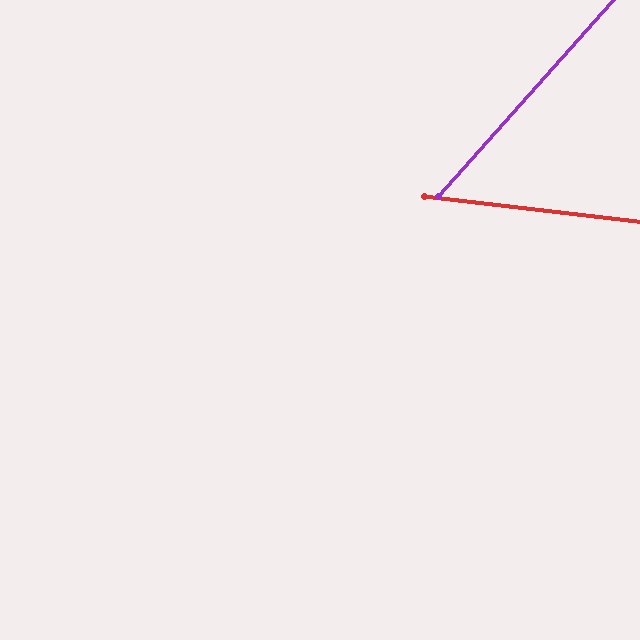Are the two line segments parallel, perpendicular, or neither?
Neither parallel nor perpendicular — they differ by about 55°.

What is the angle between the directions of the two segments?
Approximately 55 degrees.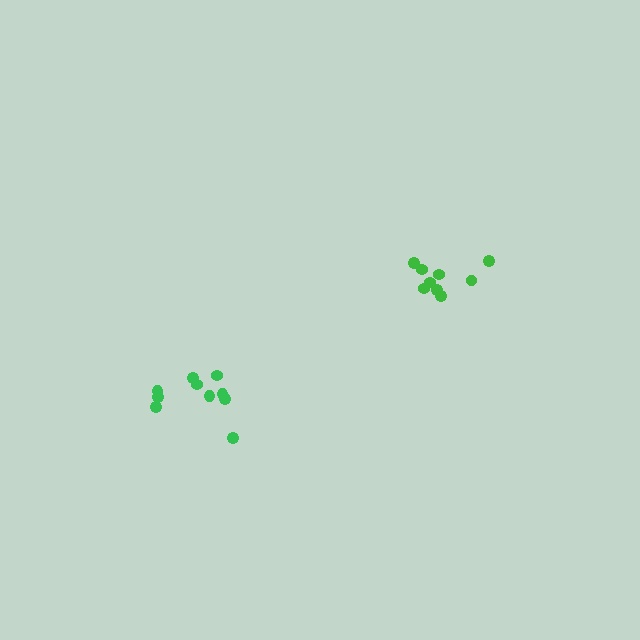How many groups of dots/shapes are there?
There are 2 groups.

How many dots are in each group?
Group 1: 10 dots, Group 2: 9 dots (19 total).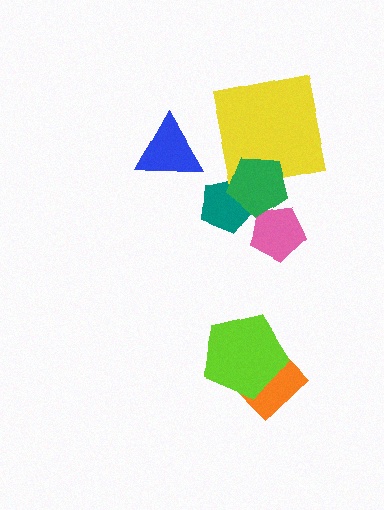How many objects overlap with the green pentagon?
3 objects overlap with the green pentagon.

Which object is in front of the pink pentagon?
The green pentagon is in front of the pink pentagon.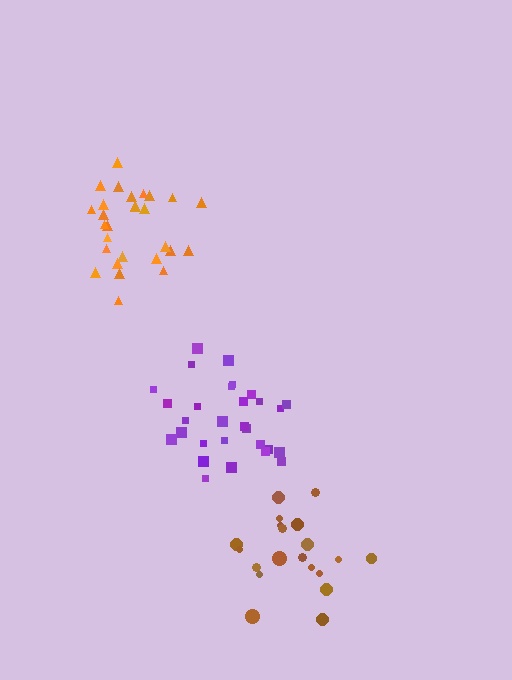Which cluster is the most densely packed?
Orange.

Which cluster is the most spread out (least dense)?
Purple.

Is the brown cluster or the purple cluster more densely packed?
Brown.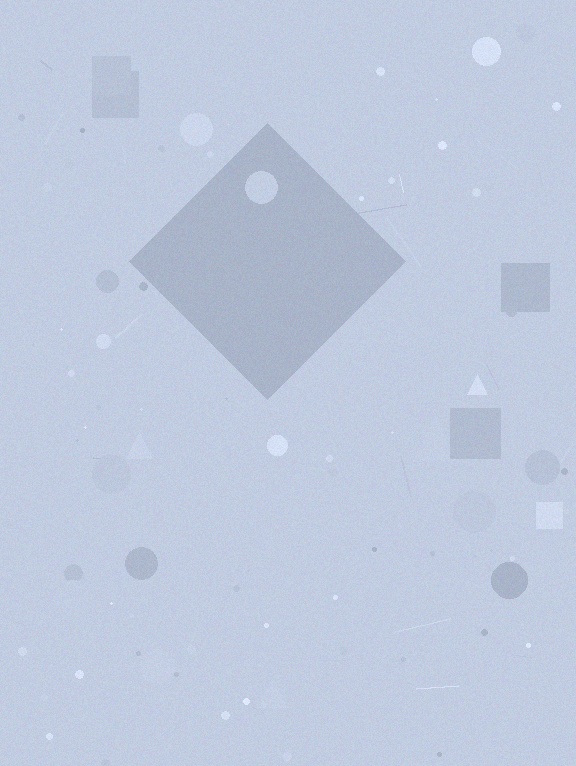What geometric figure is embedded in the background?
A diamond is embedded in the background.